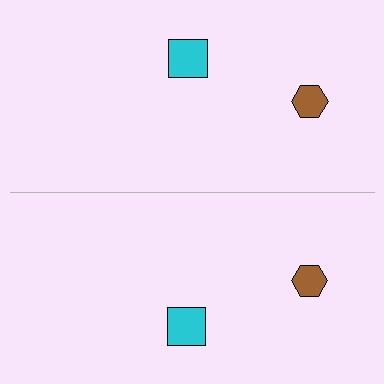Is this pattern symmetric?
Yes, this pattern has bilateral (reflection) symmetry.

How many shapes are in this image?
There are 4 shapes in this image.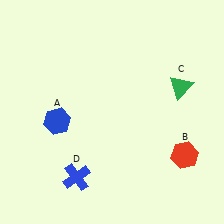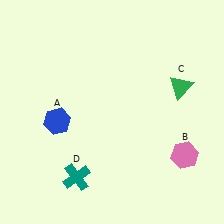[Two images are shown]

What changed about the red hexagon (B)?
In Image 1, B is red. In Image 2, it changed to pink.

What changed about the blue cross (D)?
In Image 1, D is blue. In Image 2, it changed to teal.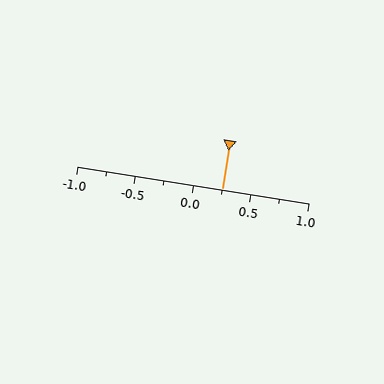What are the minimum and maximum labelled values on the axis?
The axis runs from -1.0 to 1.0.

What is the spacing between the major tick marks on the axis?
The major ticks are spaced 0.5 apart.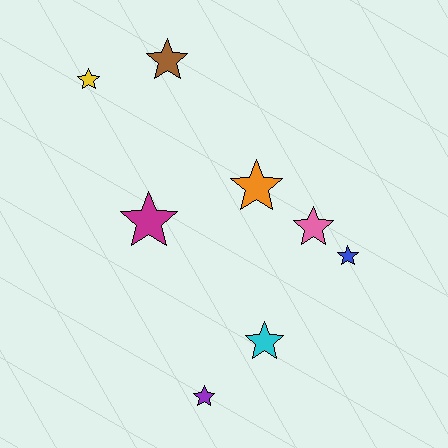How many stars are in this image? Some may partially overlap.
There are 8 stars.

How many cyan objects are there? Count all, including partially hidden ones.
There is 1 cyan object.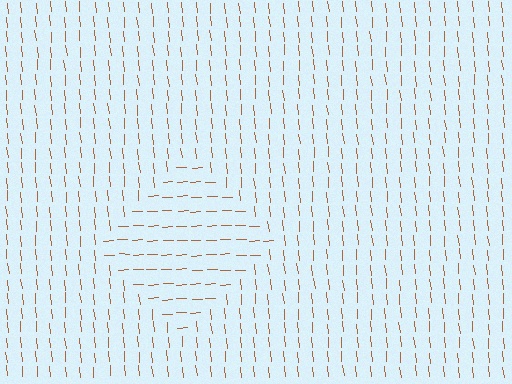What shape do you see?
I see a diamond.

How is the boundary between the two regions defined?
The boundary is defined purely by a change in line orientation (approximately 87 degrees difference). All lines are the same color and thickness.